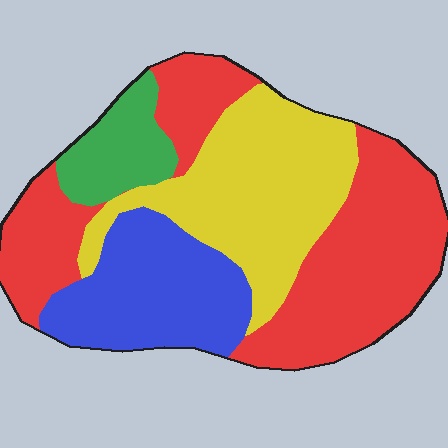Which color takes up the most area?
Red, at roughly 40%.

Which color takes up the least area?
Green, at roughly 10%.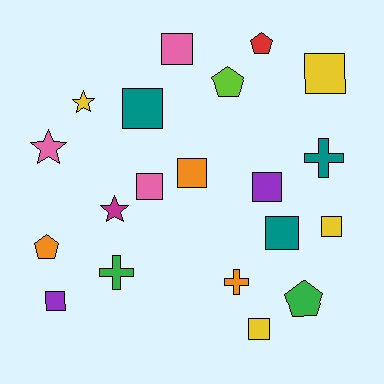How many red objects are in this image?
There is 1 red object.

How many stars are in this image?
There are 3 stars.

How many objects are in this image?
There are 20 objects.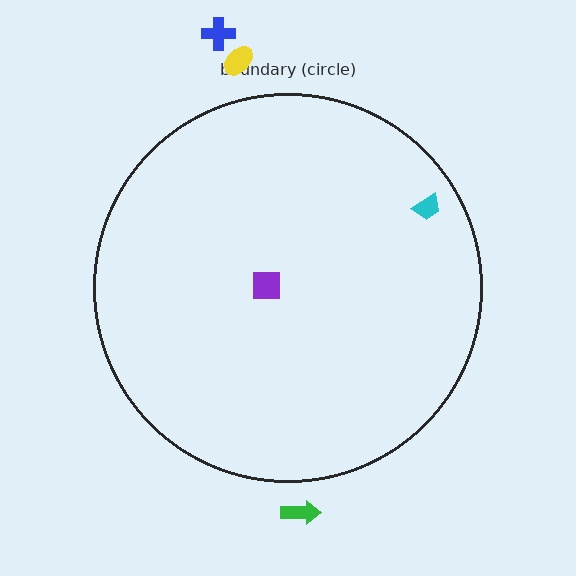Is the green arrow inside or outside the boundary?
Outside.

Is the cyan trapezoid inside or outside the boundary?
Inside.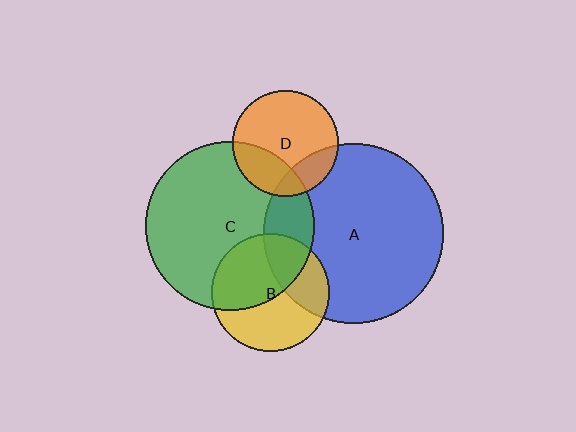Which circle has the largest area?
Circle A (blue).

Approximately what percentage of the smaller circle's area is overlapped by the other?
Approximately 30%.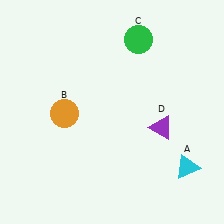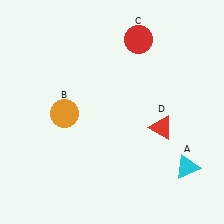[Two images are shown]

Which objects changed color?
C changed from green to red. D changed from purple to red.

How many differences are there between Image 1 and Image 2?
There are 2 differences between the two images.